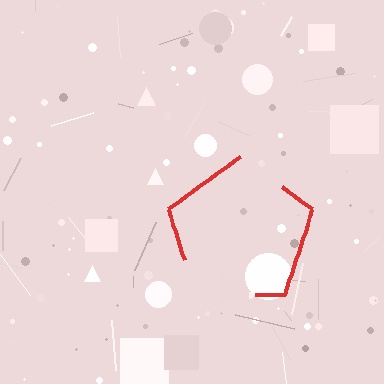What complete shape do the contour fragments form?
The contour fragments form a pentagon.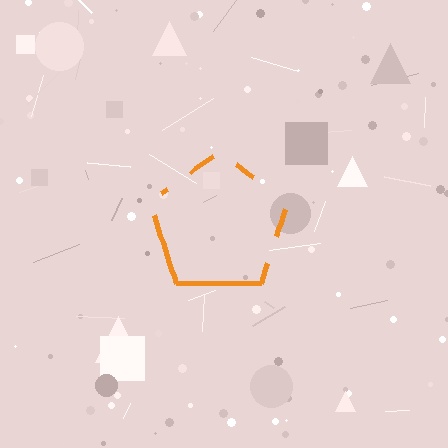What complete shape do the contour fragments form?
The contour fragments form a pentagon.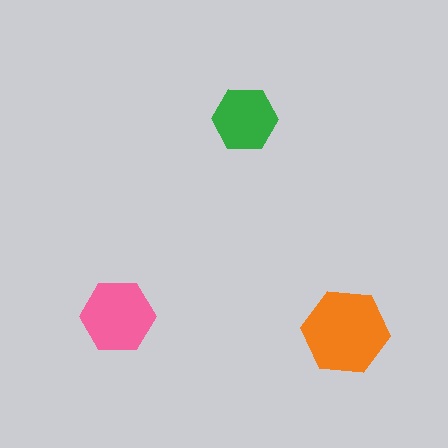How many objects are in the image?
There are 3 objects in the image.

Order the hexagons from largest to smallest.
the orange one, the pink one, the green one.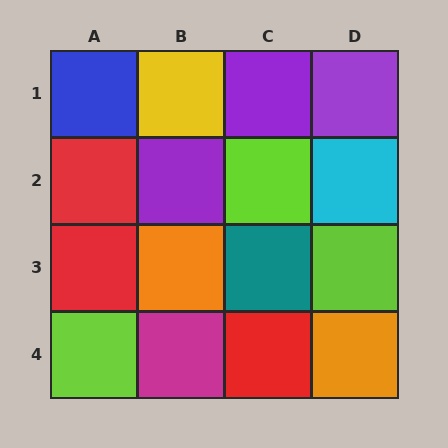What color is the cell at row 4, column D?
Orange.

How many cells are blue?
1 cell is blue.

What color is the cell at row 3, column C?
Teal.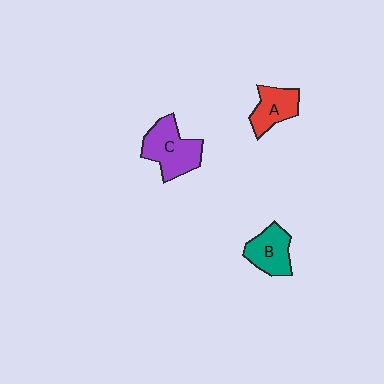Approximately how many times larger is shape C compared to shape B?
Approximately 1.4 times.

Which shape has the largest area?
Shape C (purple).